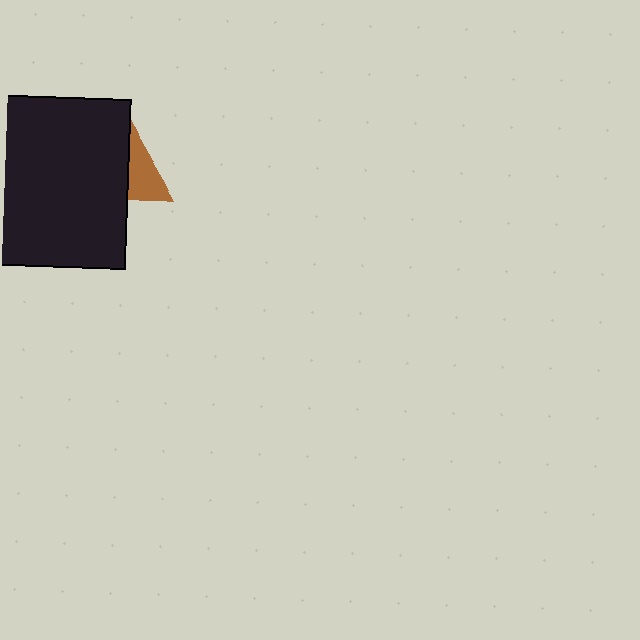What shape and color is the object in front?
The object in front is a black square.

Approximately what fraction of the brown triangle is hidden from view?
Roughly 58% of the brown triangle is hidden behind the black square.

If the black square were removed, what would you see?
You would see the complete brown triangle.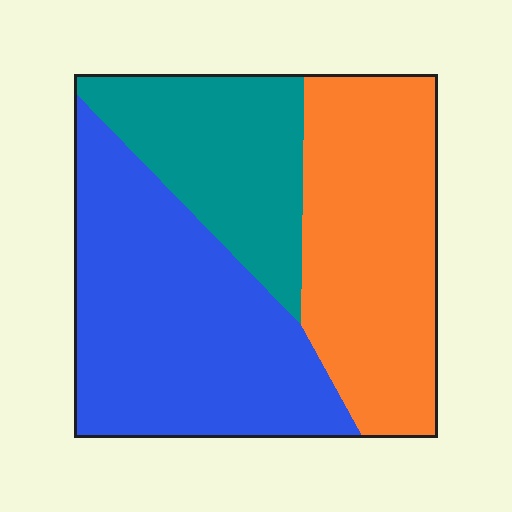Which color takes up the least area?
Teal, at roughly 25%.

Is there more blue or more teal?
Blue.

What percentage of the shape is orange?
Orange covers around 35% of the shape.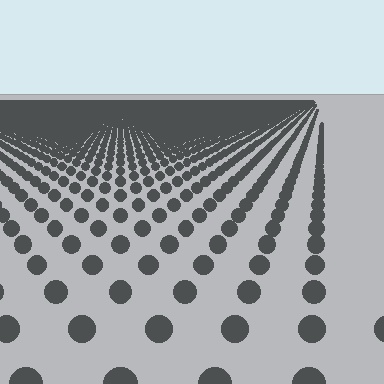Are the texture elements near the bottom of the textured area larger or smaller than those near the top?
Larger. Near the bottom, elements are closer to the viewer and appear at a bigger on-screen size.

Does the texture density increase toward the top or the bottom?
Density increases toward the top.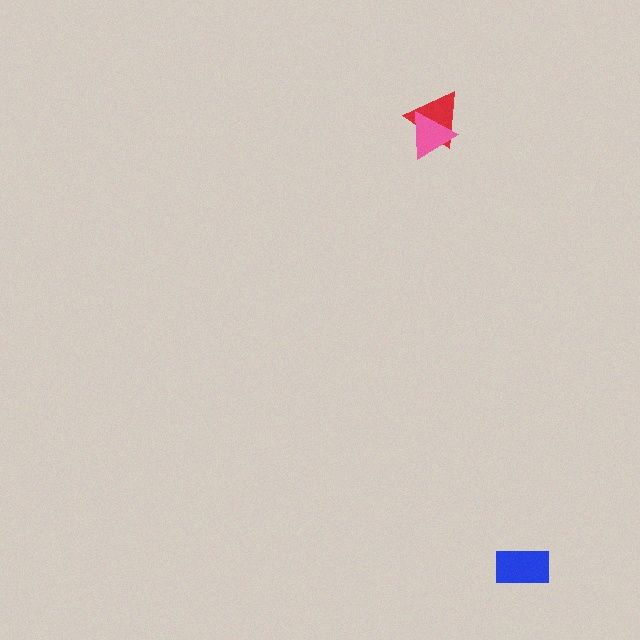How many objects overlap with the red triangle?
1 object overlaps with the red triangle.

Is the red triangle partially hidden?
Yes, it is partially covered by another shape.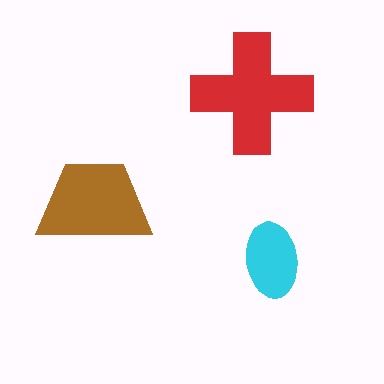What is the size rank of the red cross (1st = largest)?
1st.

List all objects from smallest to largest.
The cyan ellipse, the brown trapezoid, the red cross.